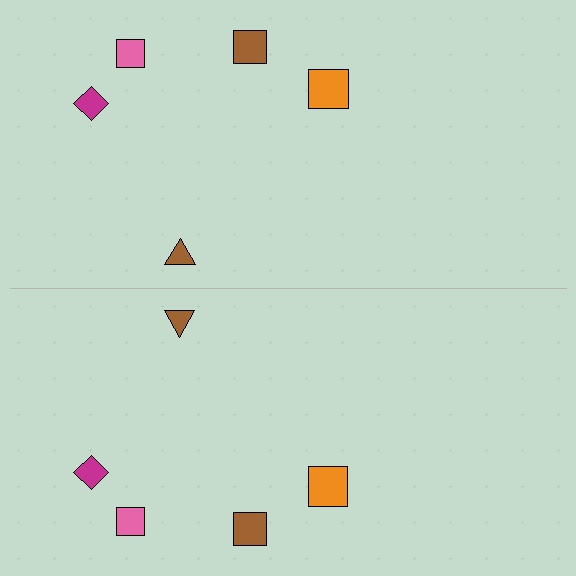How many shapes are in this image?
There are 10 shapes in this image.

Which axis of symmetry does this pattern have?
The pattern has a horizontal axis of symmetry running through the center of the image.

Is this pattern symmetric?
Yes, this pattern has bilateral (reflection) symmetry.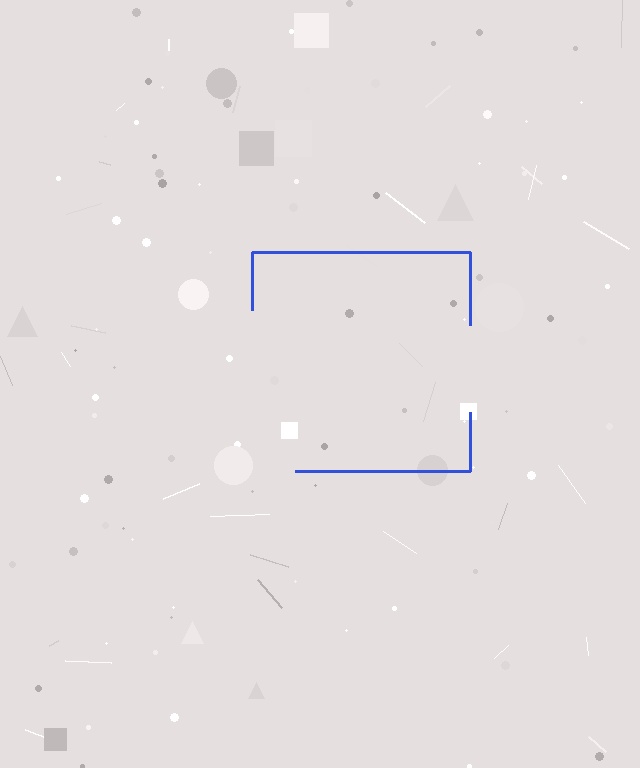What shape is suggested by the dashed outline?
The dashed outline suggests a square.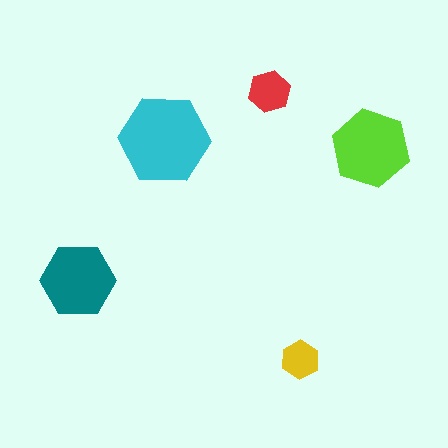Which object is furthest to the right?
The lime hexagon is rightmost.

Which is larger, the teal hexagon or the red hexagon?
The teal one.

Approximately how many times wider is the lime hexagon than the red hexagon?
About 2 times wider.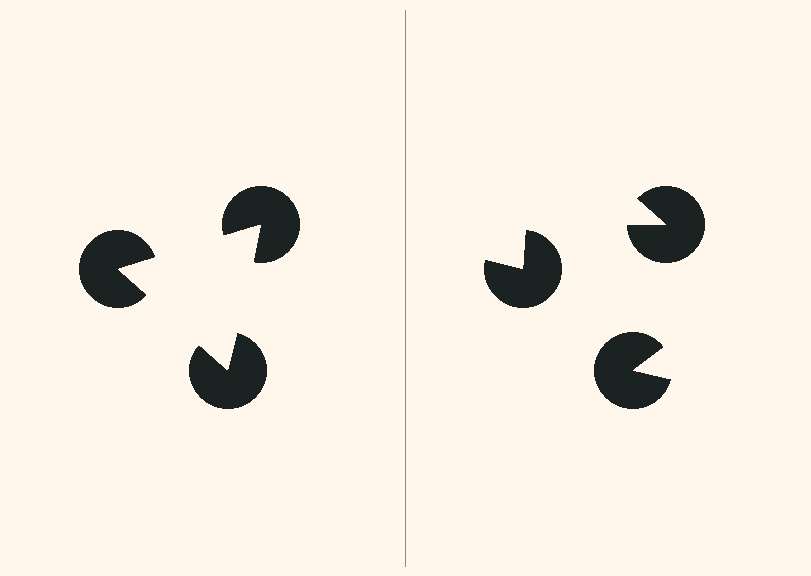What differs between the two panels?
The pac-man discs are positioned identically on both sides; only the wedge orientations differ. On the left they align to a triangle; on the right they are misaligned.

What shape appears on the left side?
An illusory triangle.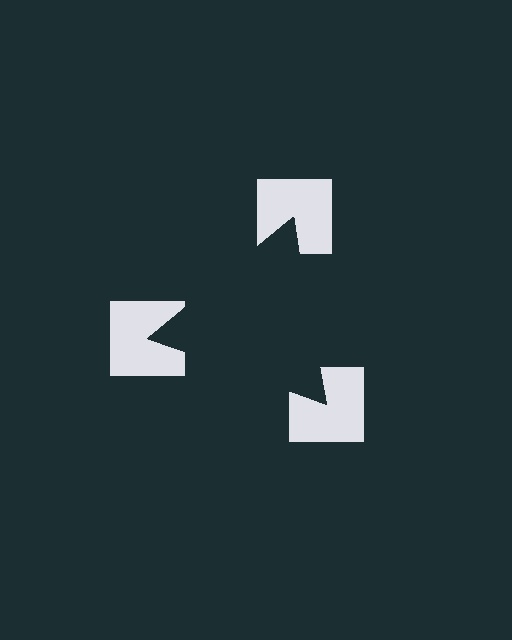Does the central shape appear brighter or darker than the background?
It typically appears slightly darker than the background, even though no actual brightness change is drawn.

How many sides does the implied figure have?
3 sides.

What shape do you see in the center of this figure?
An illusory triangle — its edges are inferred from the aligned wedge cuts in the notched squares, not physically drawn.